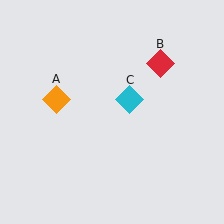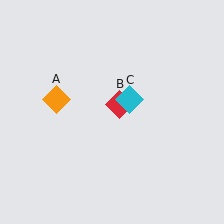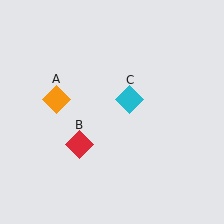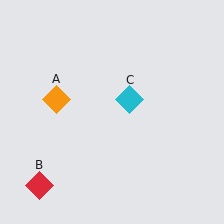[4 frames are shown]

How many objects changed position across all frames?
1 object changed position: red diamond (object B).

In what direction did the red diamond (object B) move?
The red diamond (object B) moved down and to the left.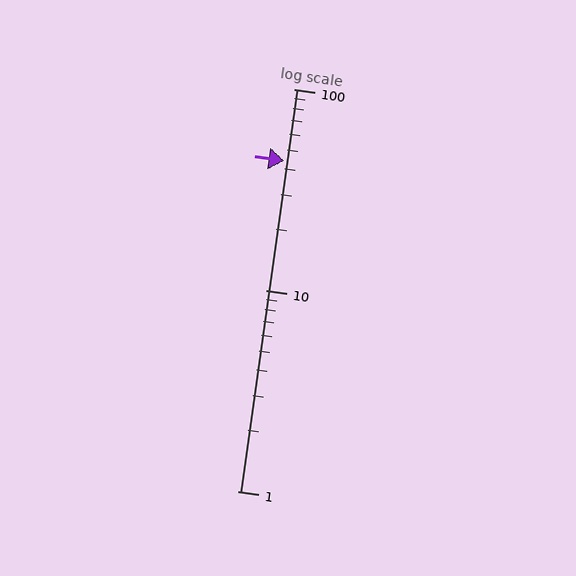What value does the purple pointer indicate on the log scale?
The pointer indicates approximately 44.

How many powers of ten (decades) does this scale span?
The scale spans 2 decades, from 1 to 100.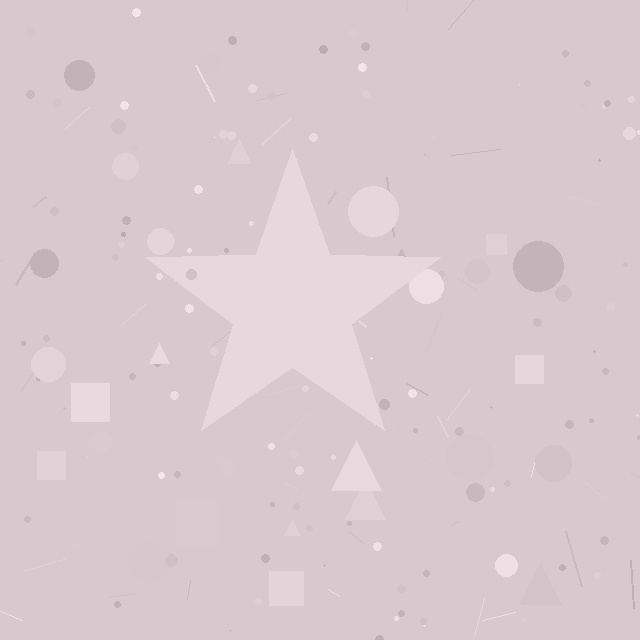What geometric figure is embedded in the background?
A star is embedded in the background.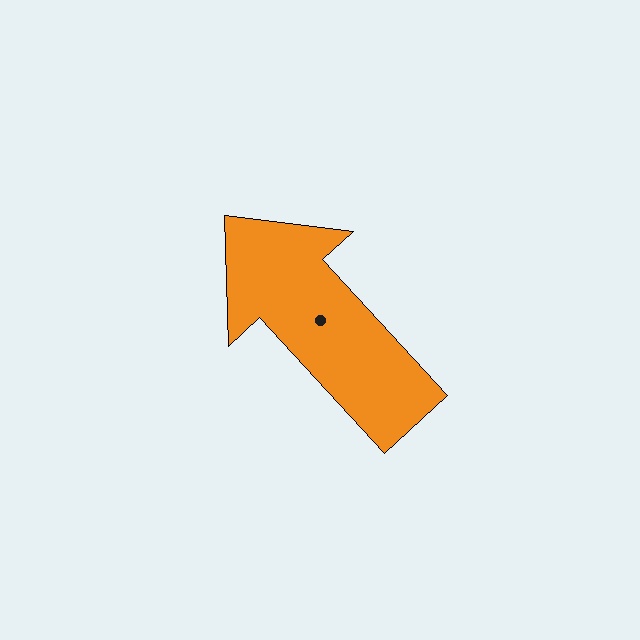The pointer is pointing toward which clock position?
Roughly 11 o'clock.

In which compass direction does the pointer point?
Northwest.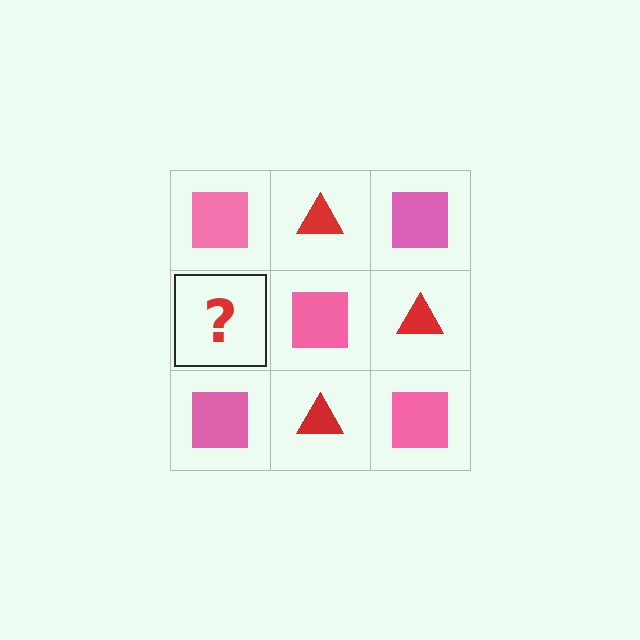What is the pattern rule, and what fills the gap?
The rule is that it alternates pink square and red triangle in a checkerboard pattern. The gap should be filled with a red triangle.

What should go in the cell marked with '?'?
The missing cell should contain a red triangle.